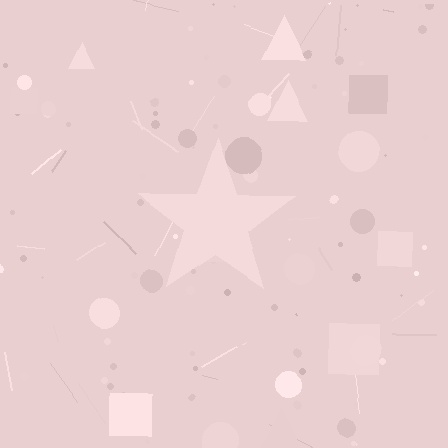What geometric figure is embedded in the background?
A star is embedded in the background.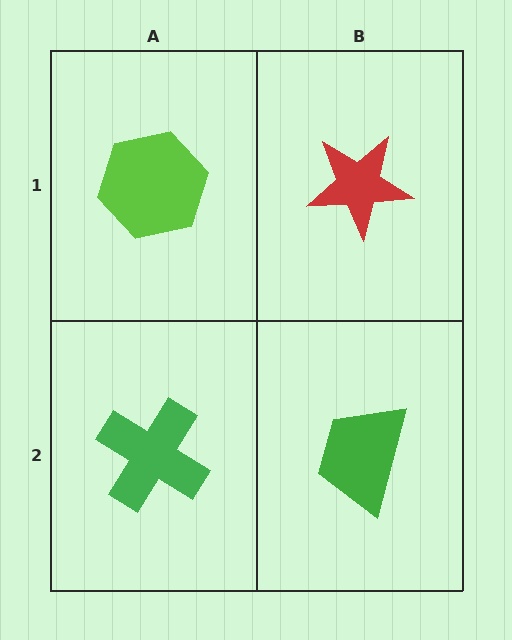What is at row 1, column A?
A lime hexagon.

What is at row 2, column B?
A green trapezoid.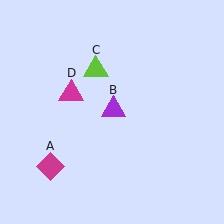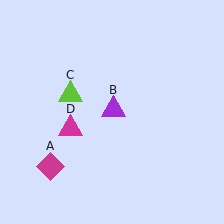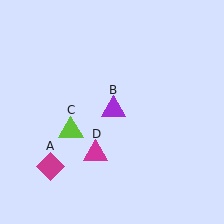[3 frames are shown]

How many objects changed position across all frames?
2 objects changed position: lime triangle (object C), magenta triangle (object D).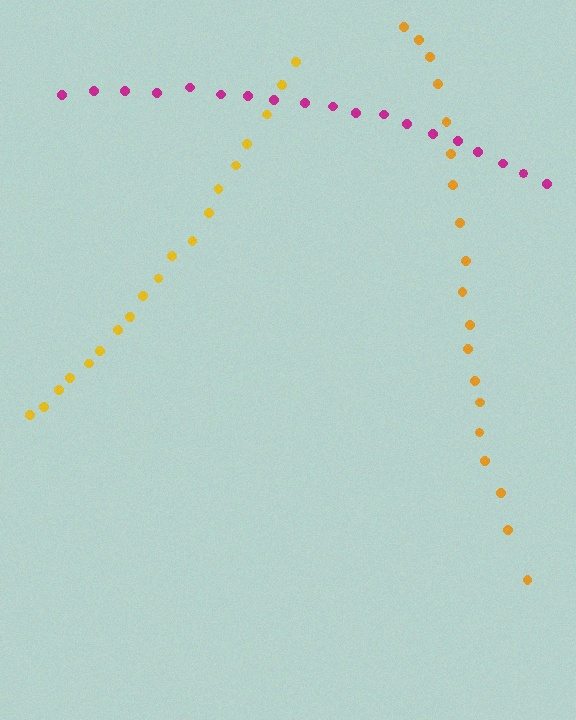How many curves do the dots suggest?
There are 3 distinct paths.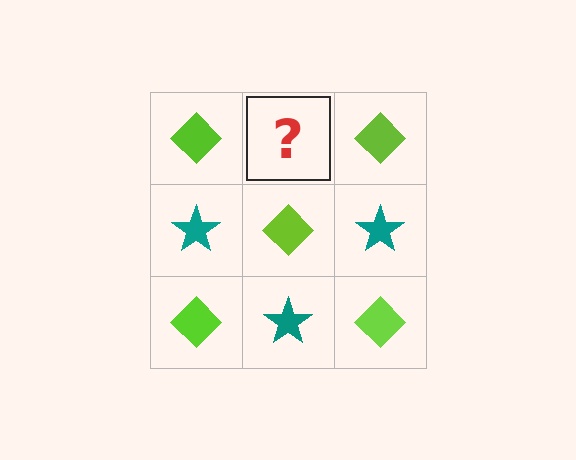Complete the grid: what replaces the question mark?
The question mark should be replaced with a teal star.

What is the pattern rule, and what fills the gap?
The rule is that it alternates lime diamond and teal star in a checkerboard pattern. The gap should be filled with a teal star.